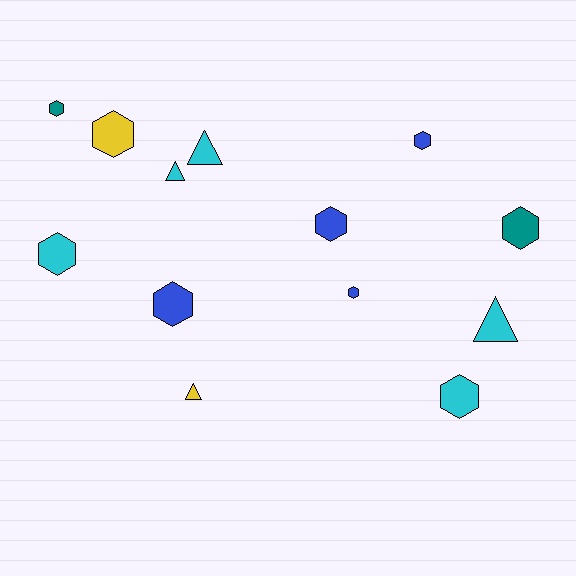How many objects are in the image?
There are 13 objects.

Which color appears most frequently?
Cyan, with 5 objects.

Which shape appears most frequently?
Hexagon, with 9 objects.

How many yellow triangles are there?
There is 1 yellow triangle.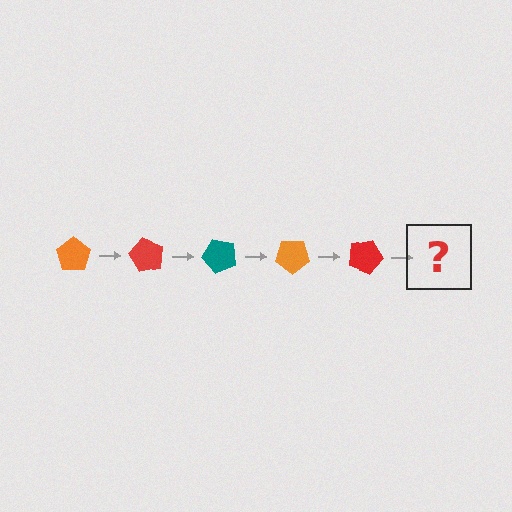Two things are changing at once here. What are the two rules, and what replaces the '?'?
The two rules are that it rotates 60 degrees each step and the color cycles through orange, red, and teal. The '?' should be a teal pentagon, rotated 300 degrees from the start.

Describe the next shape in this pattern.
It should be a teal pentagon, rotated 300 degrees from the start.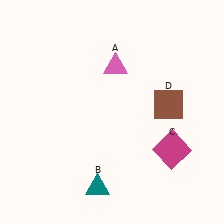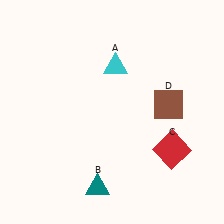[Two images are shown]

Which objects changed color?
A changed from pink to cyan. C changed from magenta to red.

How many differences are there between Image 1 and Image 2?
There are 2 differences between the two images.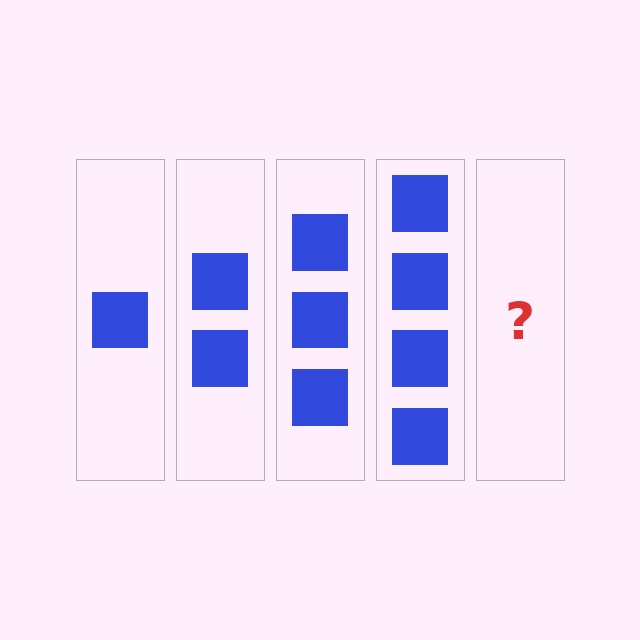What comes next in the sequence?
The next element should be 5 squares.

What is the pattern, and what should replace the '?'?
The pattern is that each step adds one more square. The '?' should be 5 squares.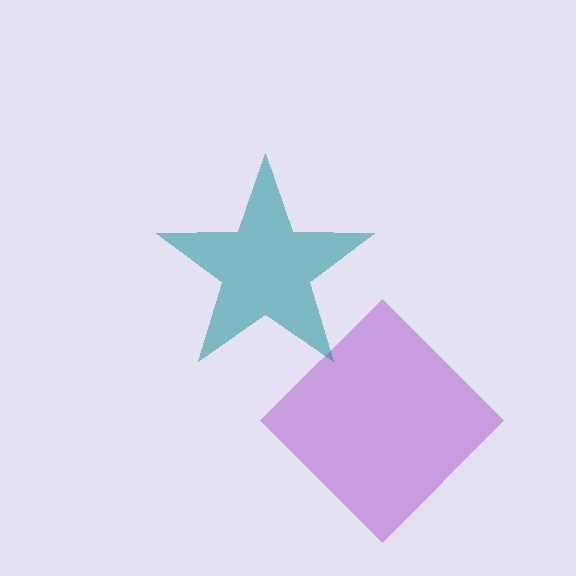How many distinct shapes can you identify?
There are 2 distinct shapes: a purple diamond, a teal star.